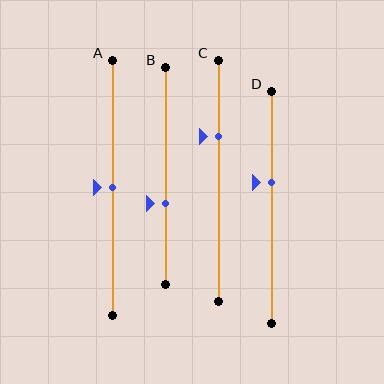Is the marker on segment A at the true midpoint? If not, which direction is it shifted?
Yes, the marker on segment A is at the true midpoint.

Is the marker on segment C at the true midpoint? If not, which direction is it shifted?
No, the marker on segment C is shifted upward by about 18% of the segment length.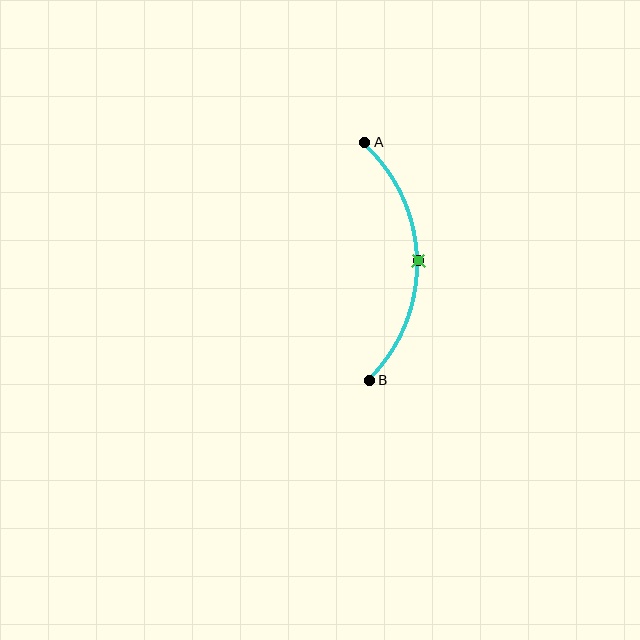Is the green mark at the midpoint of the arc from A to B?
Yes. The green mark lies on the arc at equal arc-length from both A and B — it is the arc midpoint.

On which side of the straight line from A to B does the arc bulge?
The arc bulges to the right of the straight line connecting A and B.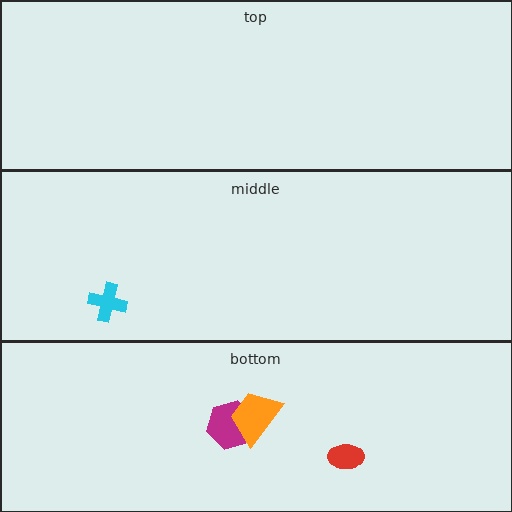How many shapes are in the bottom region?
3.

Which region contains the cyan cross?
The middle region.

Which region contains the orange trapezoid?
The bottom region.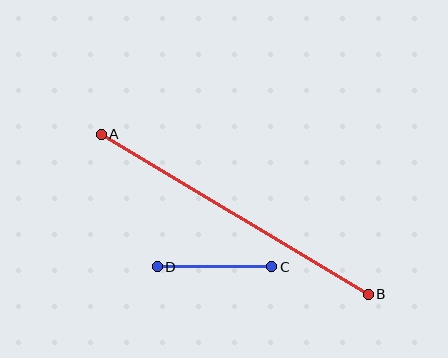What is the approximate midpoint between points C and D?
The midpoint is at approximately (215, 267) pixels.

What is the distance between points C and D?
The distance is approximately 115 pixels.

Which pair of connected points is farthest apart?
Points A and B are farthest apart.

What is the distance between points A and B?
The distance is approximately 311 pixels.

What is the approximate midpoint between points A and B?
The midpoint is at approximately (235, 214) pixels.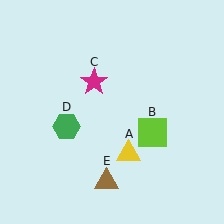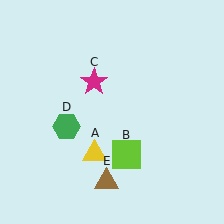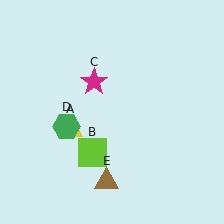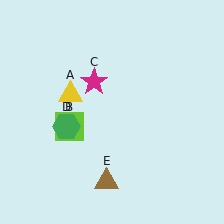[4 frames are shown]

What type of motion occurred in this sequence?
The yellow triangle (object A), lime square (object B) rotated clockwise around the center of the scene.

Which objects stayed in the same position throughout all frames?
Magenta star (object C) and green hexagon (object D) and brown triangle (object E) remained stationary.